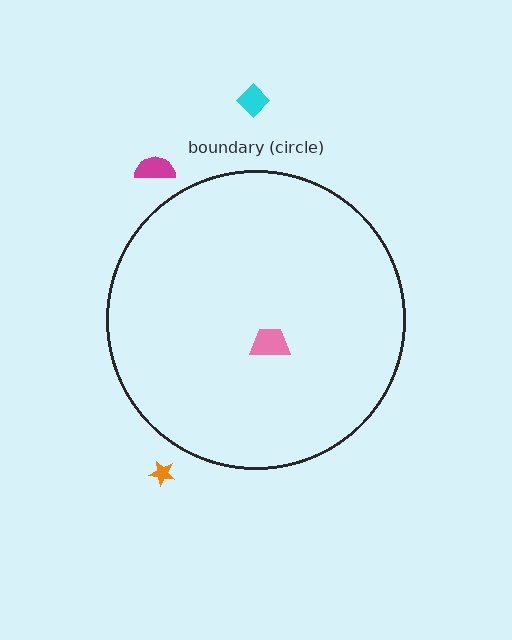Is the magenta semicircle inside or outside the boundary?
Outside.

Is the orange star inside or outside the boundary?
Outside.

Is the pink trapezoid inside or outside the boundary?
Inside.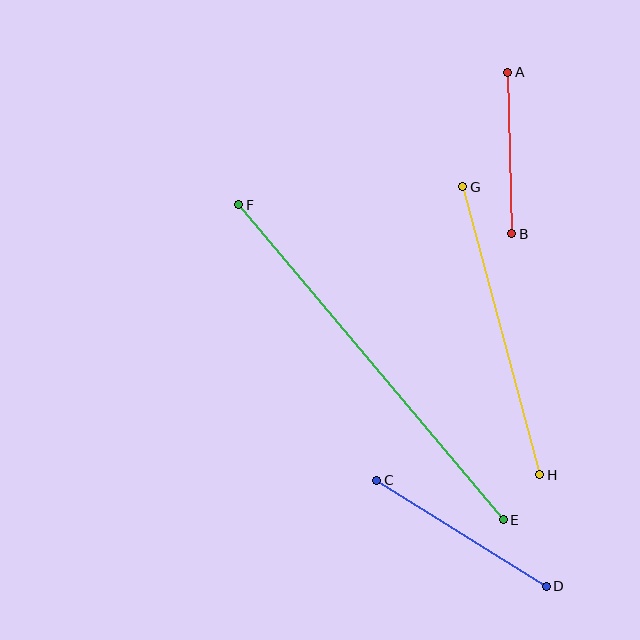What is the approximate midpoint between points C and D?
The midpoint is at approximately (461, 533) pixels.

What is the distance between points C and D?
The distance is approximately 200 pixels.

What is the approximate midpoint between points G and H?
The midpoint is at approximately (501, 331) pixels.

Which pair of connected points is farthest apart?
Points E and F are farthest apart.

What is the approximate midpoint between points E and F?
The midpoint is at approximately (371, 362) pixels.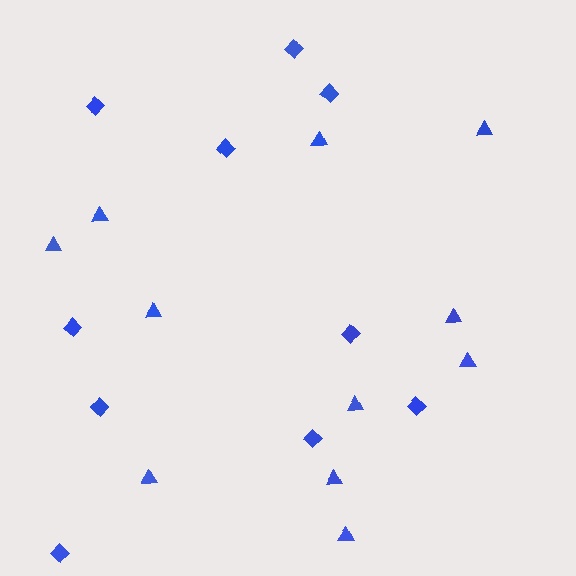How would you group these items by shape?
There are 2 groups: one group of diamonds (10) and one group of triangles (11).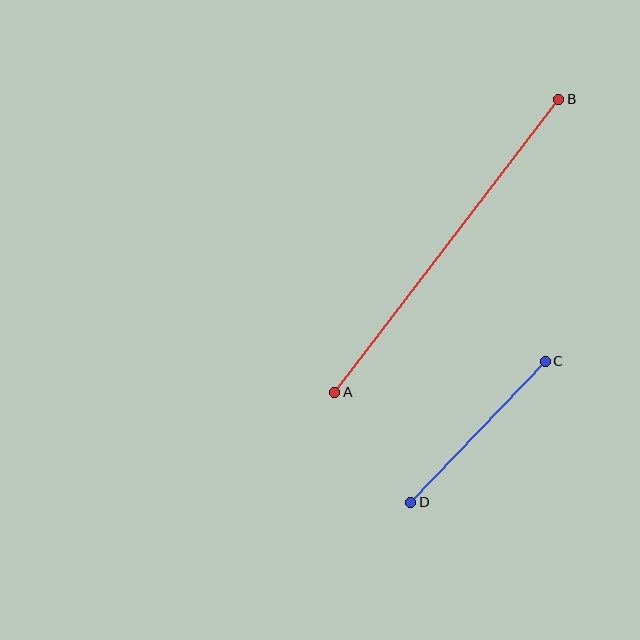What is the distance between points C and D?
The distance is approximately 195 pixels.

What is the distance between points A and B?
The distance is approximately 369 pixels.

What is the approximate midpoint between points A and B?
The midpoint is at approximately (447, 246) pixels.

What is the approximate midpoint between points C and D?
The midpoint is at approximately (478, 432) pixels.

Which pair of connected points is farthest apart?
Points A and B are farthest apart.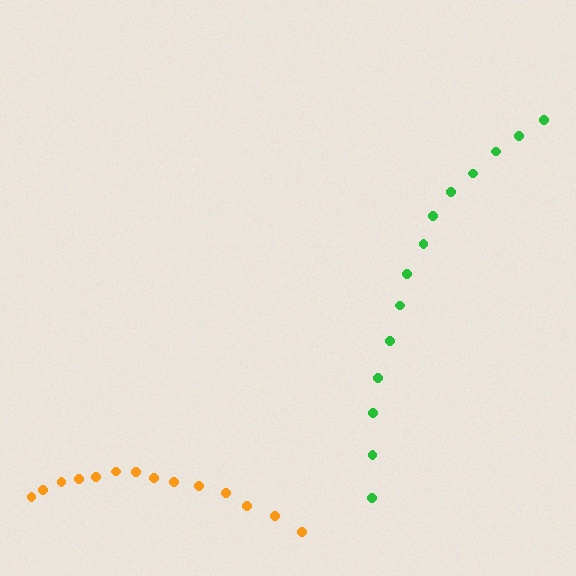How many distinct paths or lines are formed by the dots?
There are 2 distinct paths.